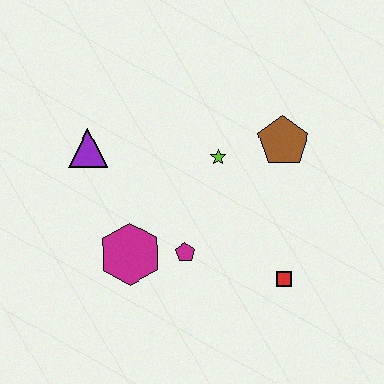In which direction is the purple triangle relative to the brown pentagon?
The purple triangle is to the left of the brown pentagon.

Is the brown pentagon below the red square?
No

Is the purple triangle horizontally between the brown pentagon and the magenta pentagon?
No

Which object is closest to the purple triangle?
The magenta hexagon is closest to the purple triangle.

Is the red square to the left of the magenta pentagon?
No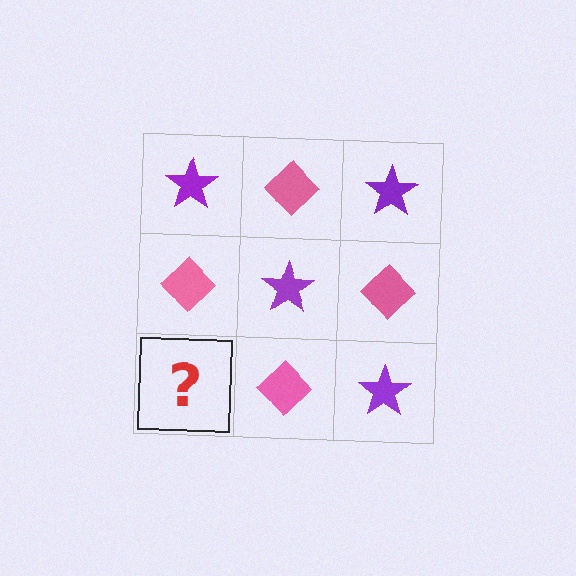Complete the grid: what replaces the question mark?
The question mark should be replaced with a purple star.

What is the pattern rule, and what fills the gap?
The rule is that it alternates purple star and pink diamond in a checkerboard pattern. The gap should be filled with a purple star.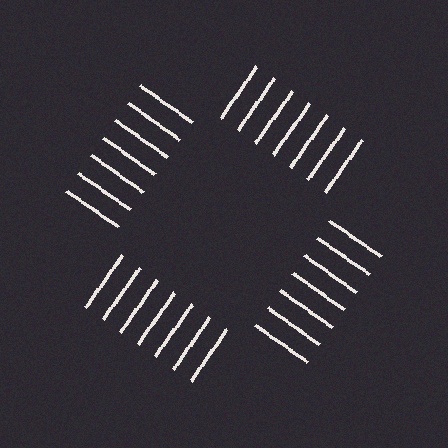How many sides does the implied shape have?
4 sides — the line-ends trace a square.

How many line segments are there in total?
28 — 7 along each of the 4 edges.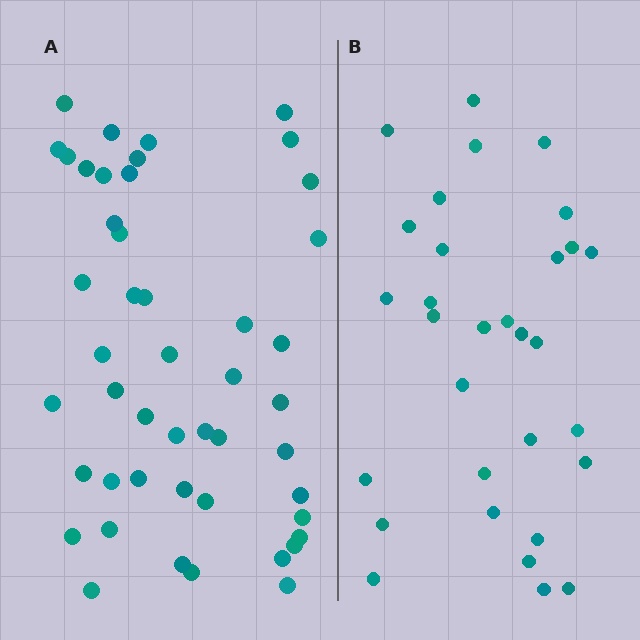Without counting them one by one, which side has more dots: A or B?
Region A (the left region) has more dots.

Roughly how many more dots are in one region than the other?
Region A has approximately 15 more dots than region B.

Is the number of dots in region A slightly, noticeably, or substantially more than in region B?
Region A has substantially more. The ratio is roughly 1.5 to 1.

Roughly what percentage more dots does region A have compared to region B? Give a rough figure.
About 50% more.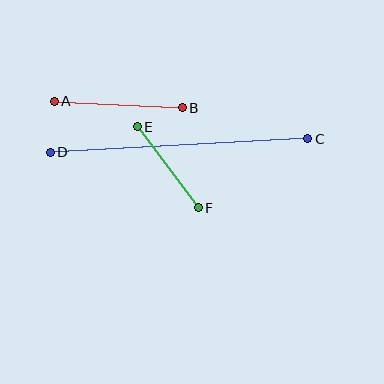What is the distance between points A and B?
The distance is approximately 128 pixels.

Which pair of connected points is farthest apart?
Points C and D are farthest apart.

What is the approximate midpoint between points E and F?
The midpoint is at approximately (168, 167) pixels.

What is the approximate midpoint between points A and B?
The midpoint is at approximately (118, 104) pixels.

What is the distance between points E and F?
The distance is approximately 101 pixels.